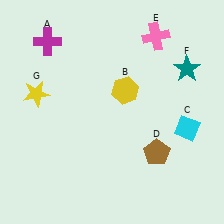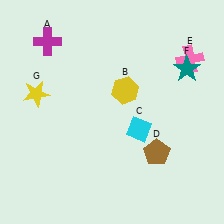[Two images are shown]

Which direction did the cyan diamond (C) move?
The cyan diamond (C) moved left.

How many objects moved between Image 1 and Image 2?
2 objects moved between the two images.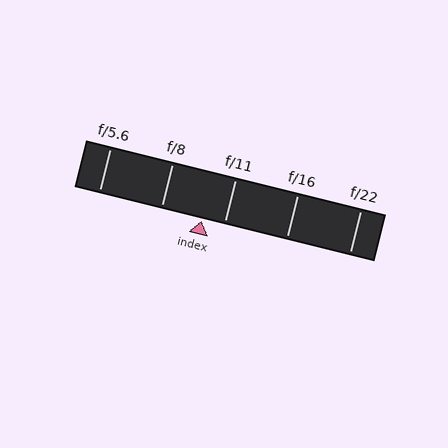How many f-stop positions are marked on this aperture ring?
There are 5 f-stop positions marked.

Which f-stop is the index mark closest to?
The index mark is closest to f/11.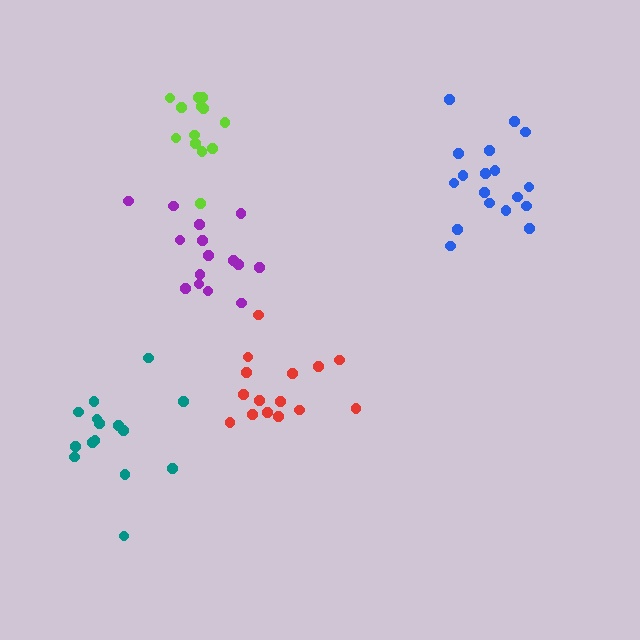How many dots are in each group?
Group 1: 15 dots, Group 2: 18 dots, Group 3: 15 dots, Group 4: 13 dots, Group 5: 15 dots (76 total).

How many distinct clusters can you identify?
There are 5 distinct clusters.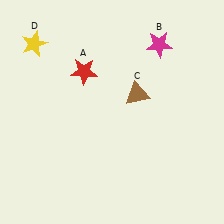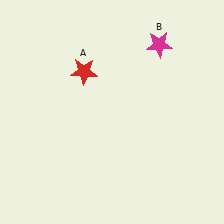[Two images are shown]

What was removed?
The yellow star (D), the brown triangle (C) were removed in Image 2.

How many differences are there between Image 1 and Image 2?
There are 2 differences between the two images.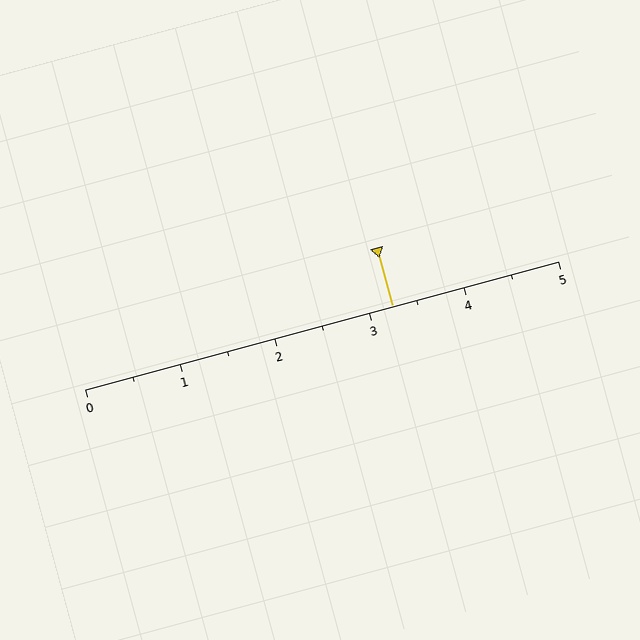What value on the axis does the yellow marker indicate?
The marker indicates approximately 3.2.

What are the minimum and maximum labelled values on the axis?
The axis runs from 0 to 5.